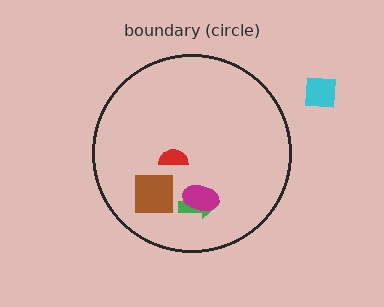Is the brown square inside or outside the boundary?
Inside.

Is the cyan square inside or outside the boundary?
Outside.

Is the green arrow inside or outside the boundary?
Inside.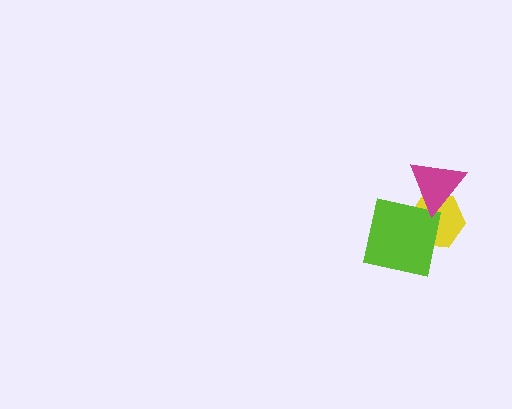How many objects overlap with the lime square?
1 object overlaps with the lime square.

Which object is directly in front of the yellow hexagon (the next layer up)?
The lime square is directly in front of the yellow hexagon.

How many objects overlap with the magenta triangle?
1 object overlaps with the magenta triangle.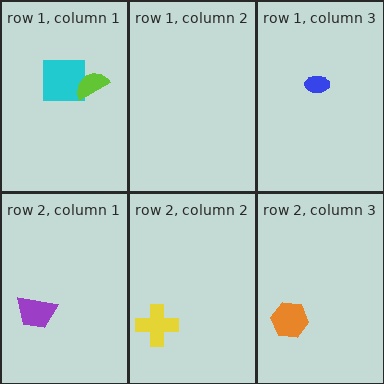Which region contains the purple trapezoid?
The row 2, column 1 region.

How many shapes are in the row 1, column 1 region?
2.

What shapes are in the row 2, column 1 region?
The purple trapezoid.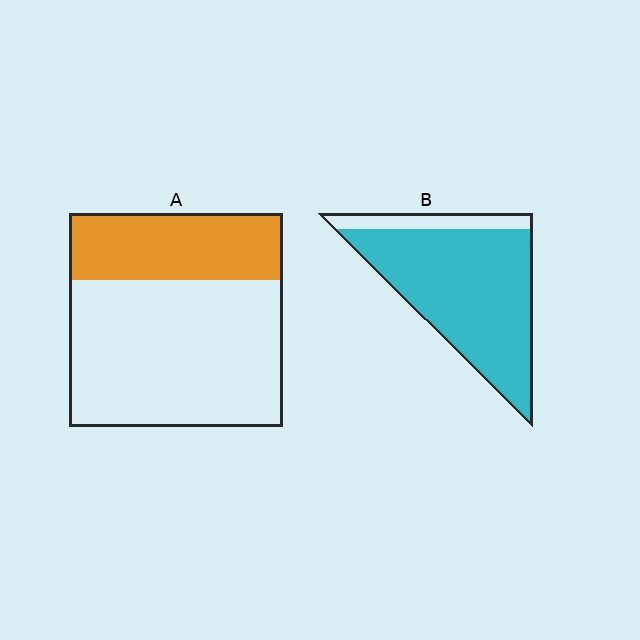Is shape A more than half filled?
No.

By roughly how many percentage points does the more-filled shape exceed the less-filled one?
By roughly 55 percentage points (B over A).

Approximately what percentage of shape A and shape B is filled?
A is approximately 30% and B is approximately 85%.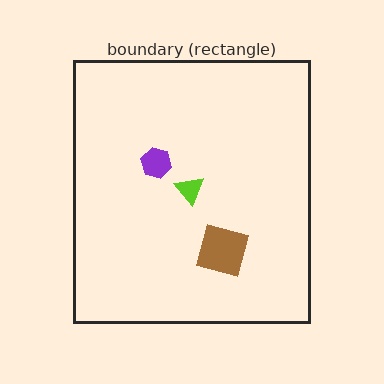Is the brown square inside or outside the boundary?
Inside.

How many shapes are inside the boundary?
3 inside, 0 outside.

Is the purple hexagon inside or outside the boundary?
Inside.